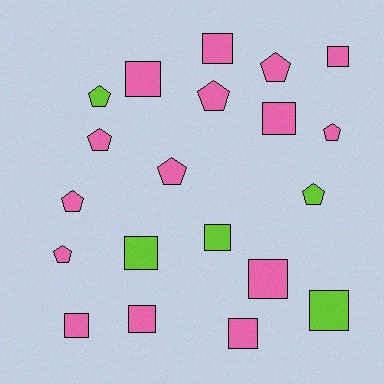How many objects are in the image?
There are 20 objects.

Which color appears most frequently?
Pink, with 15 objects.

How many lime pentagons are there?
There are 2 lime pentagons.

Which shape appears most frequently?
Square, with 11 objects.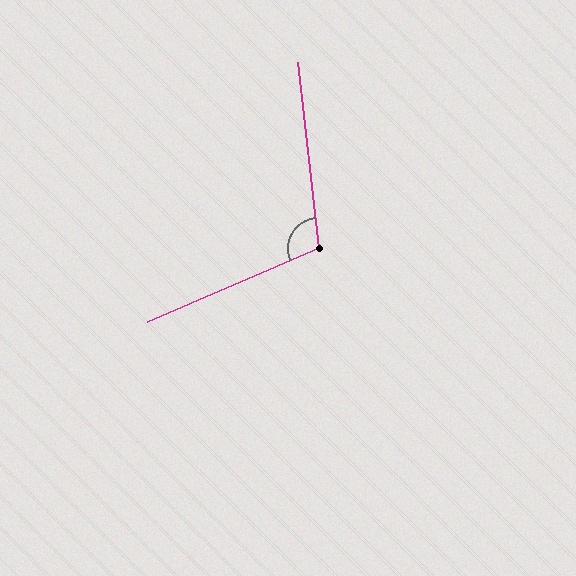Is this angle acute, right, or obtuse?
It is obtuse.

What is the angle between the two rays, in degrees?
Approximately 107 degrees.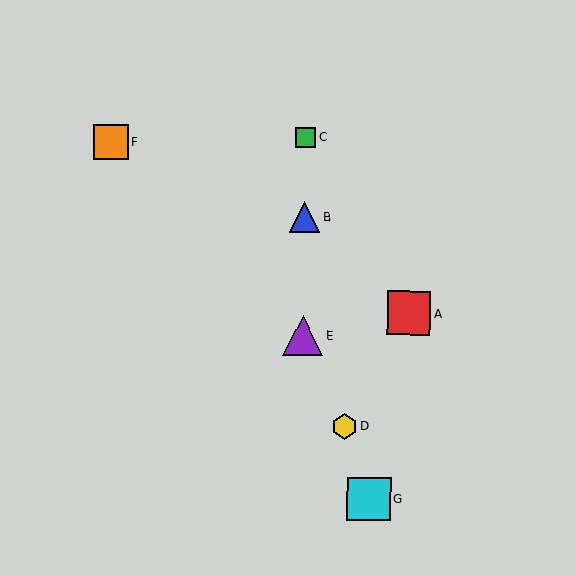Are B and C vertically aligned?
Yes, both are at x≈305.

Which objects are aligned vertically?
Objects B, C, E are aligned vertically.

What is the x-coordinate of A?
Object A is at x≈409.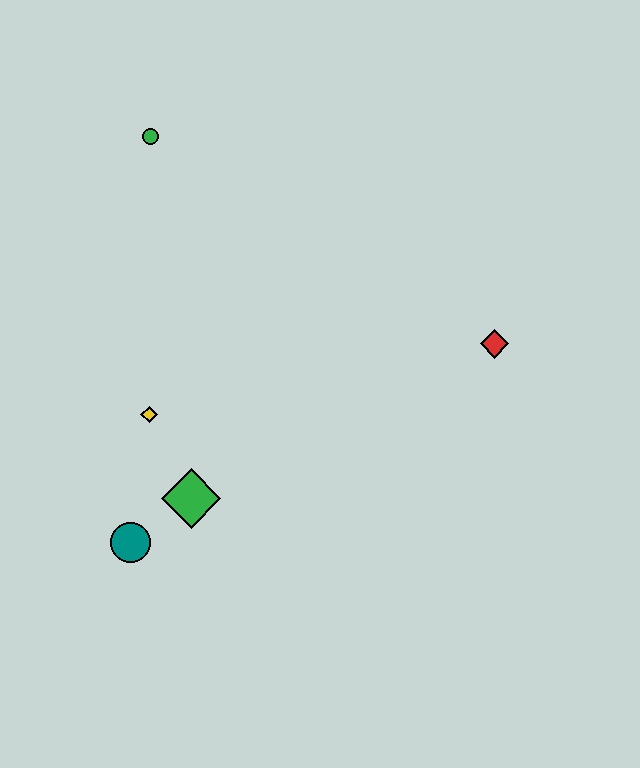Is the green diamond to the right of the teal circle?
Yes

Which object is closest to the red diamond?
The green diamond is closest to the red diamond.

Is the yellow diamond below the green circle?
Yes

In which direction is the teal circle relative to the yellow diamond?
The teal circle is below the yellow diamond.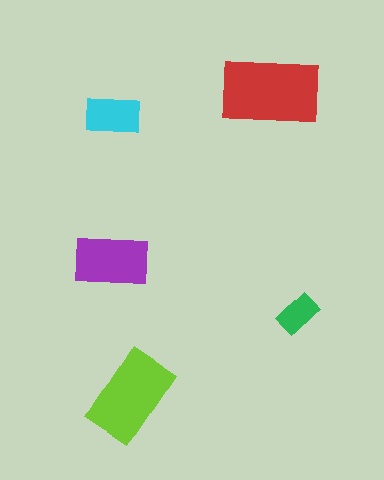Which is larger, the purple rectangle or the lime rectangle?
The lime one.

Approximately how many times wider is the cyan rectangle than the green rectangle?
About 1.5 times wider.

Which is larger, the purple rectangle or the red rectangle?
The red one.